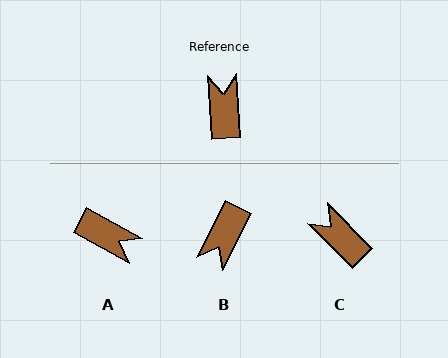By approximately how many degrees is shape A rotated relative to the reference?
Approximately 123 degrees clockwise.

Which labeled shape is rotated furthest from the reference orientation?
B, about 150 degrees away.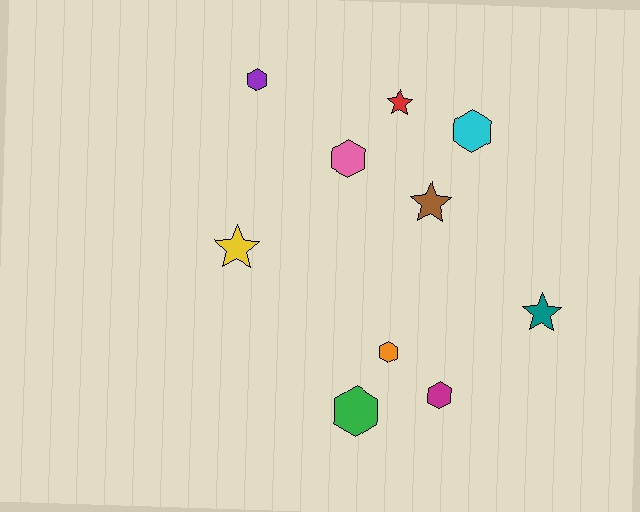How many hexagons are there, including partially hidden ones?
There are 6 hexagons.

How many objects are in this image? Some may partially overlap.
There are 10 objects.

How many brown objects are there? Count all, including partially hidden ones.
There is 1 brown object.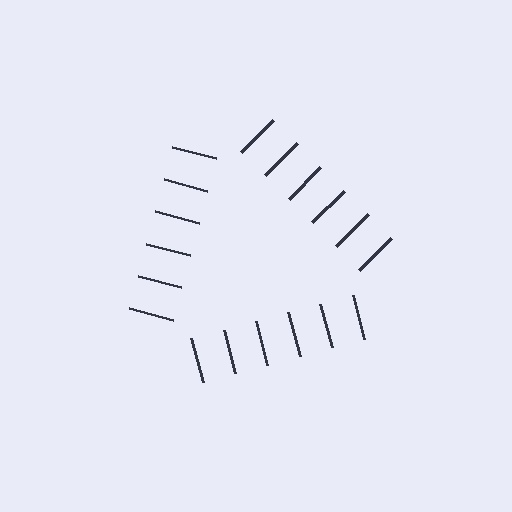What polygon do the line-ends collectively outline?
An illusory triangle — the line segments terminate on its edges but no continuous stroke is drawn.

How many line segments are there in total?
18 — 6 along each of the 3 edges.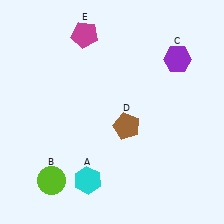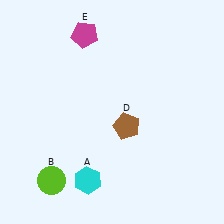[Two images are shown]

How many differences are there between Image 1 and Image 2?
There is 1 difference between the two images.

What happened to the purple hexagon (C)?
The purple hexagon (C) was removed in Image 2. It was in the top-right area of Image 1.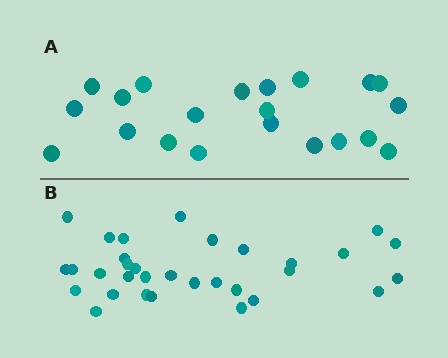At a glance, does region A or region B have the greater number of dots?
Region B (the bottom region) has more dots.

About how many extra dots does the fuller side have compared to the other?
Region B has roughly 12 or so more dots than region A.